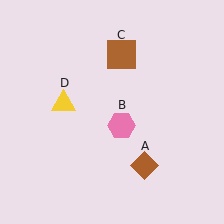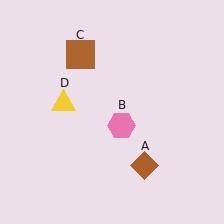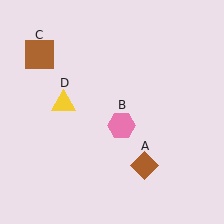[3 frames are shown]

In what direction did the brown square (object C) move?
The brown square (object C) moved left.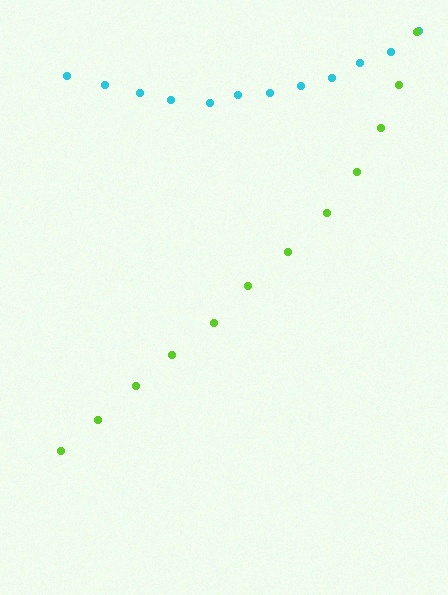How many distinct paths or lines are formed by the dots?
There are 2 distinct paths.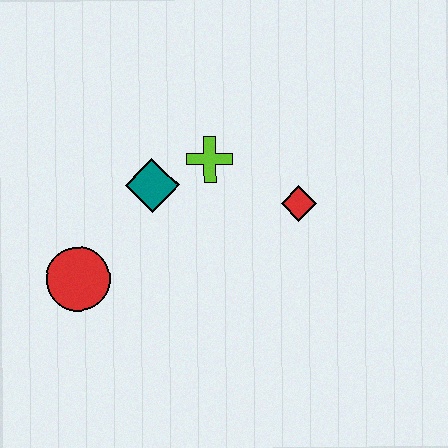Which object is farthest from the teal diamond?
The red diamond is farthest from the teal diamond.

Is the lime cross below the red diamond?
No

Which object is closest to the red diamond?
The lime cross is closest to the red diamond.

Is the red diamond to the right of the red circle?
Yes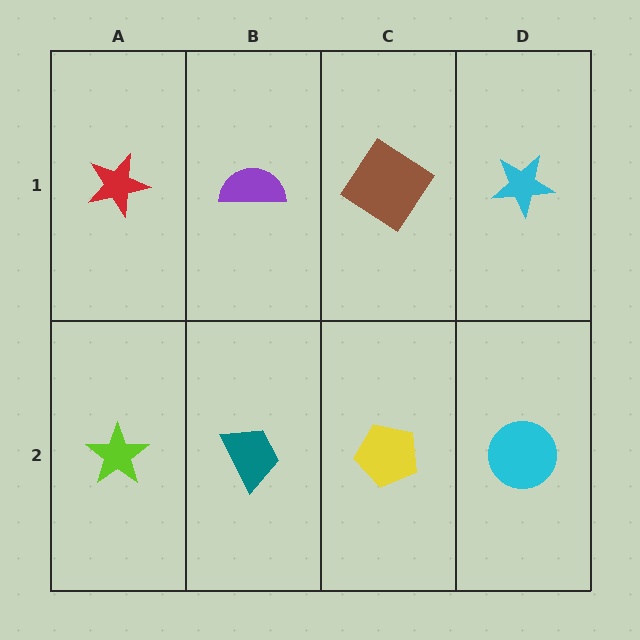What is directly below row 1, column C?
A yellow pentagon.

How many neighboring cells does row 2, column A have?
2.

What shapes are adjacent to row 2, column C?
A brown diamond (row 1, column C), a teal trapezoid (row 2, column B), a cyan circle (row 2, column D).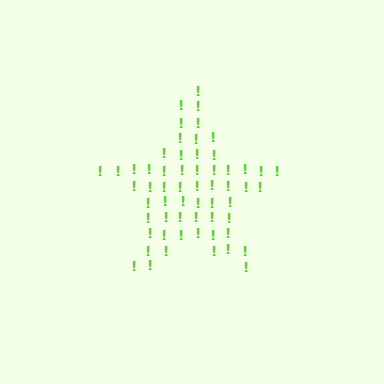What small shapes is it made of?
It is made of small exclamation marks.